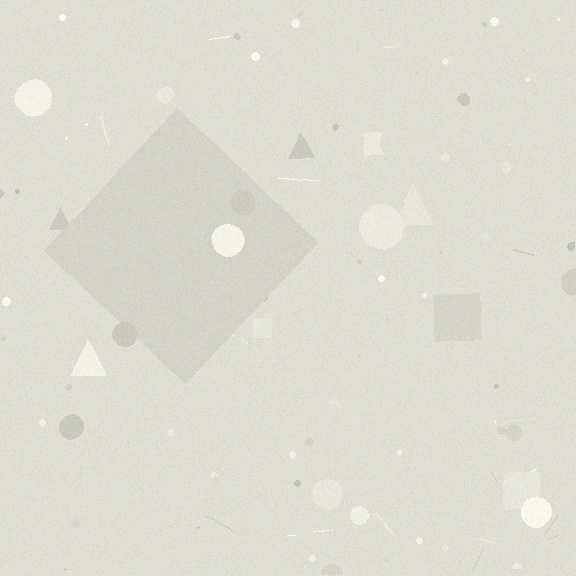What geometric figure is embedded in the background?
A diamond is embedded in the background.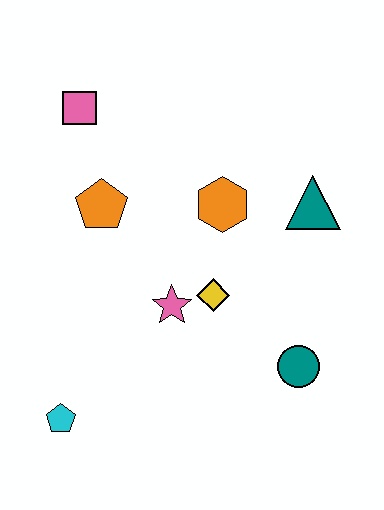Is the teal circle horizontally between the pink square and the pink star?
No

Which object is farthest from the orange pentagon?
The teal circle is farthest from the orange pentagon.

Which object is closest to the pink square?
The orange pentagon is closest to the pink square.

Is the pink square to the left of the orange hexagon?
Yes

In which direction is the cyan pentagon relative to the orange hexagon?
The cyan pentagon is below the orange hexagon.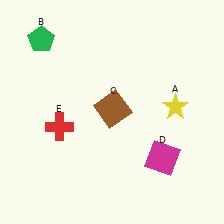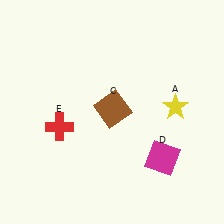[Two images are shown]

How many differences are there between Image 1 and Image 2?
There is 1 difference between the two images.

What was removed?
The green pentagon (B) was removed in Image 2.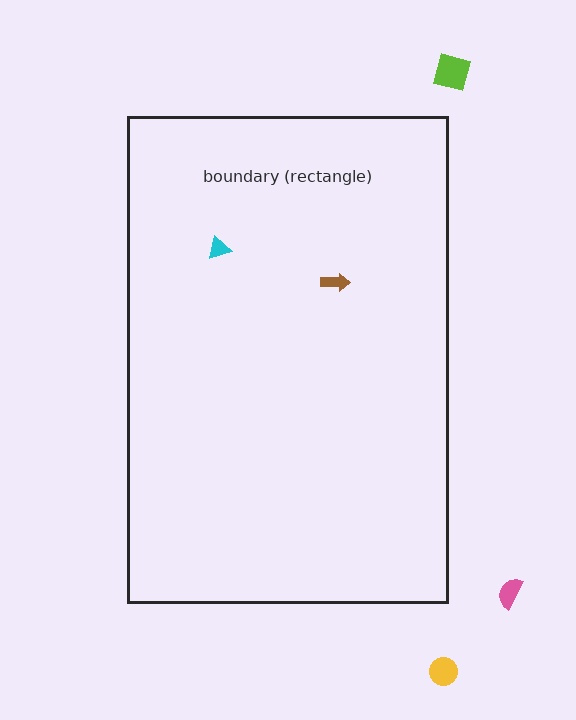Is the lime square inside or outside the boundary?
Outside.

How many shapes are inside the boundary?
2 inside, 3 outside.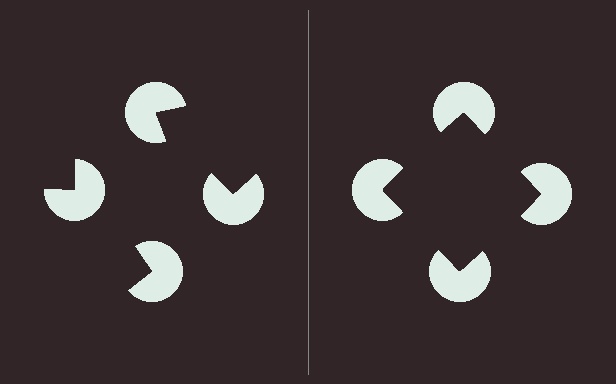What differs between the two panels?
The pac-man discs are positioned identically on both sides; only the wedge orientations differ. On the right they align to a square; on the left they are misaligned.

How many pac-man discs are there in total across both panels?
8 — 4 on each side.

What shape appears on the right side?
An illusory square.